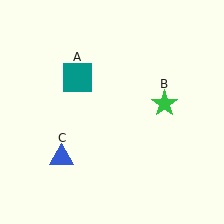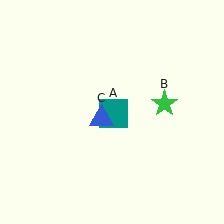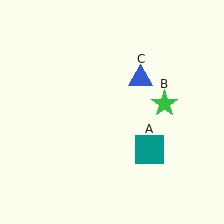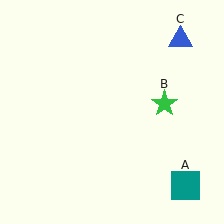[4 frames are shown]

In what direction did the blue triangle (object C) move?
The blue triangle (object C) moved up and to the right.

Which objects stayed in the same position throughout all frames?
Green star (object B) remained stationary.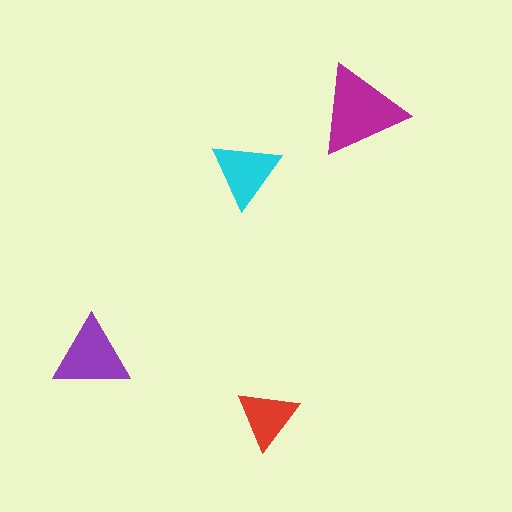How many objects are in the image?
There are 4 objects in the image.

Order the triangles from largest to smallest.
the magenta one, the purple one, the cyan one, the red one.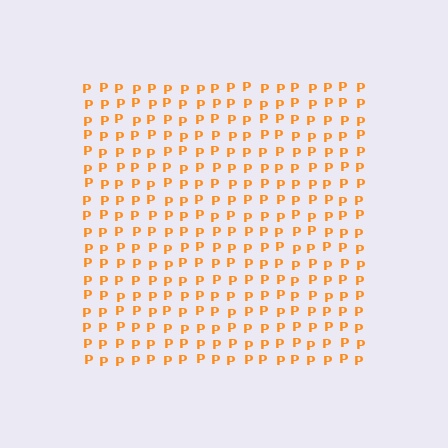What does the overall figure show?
The overall figure shows a square.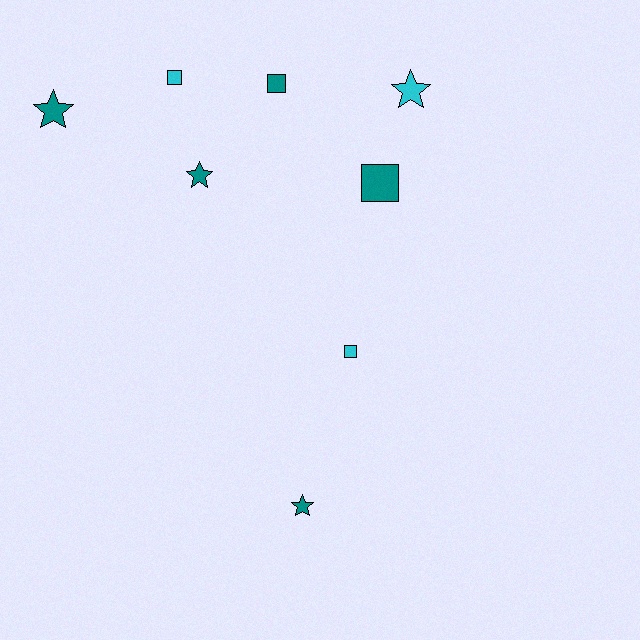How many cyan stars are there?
There is 1 cyan star.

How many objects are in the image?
There are 8 objects.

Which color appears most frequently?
Teal, with 5 objects.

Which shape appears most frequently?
Square, with 4 objects.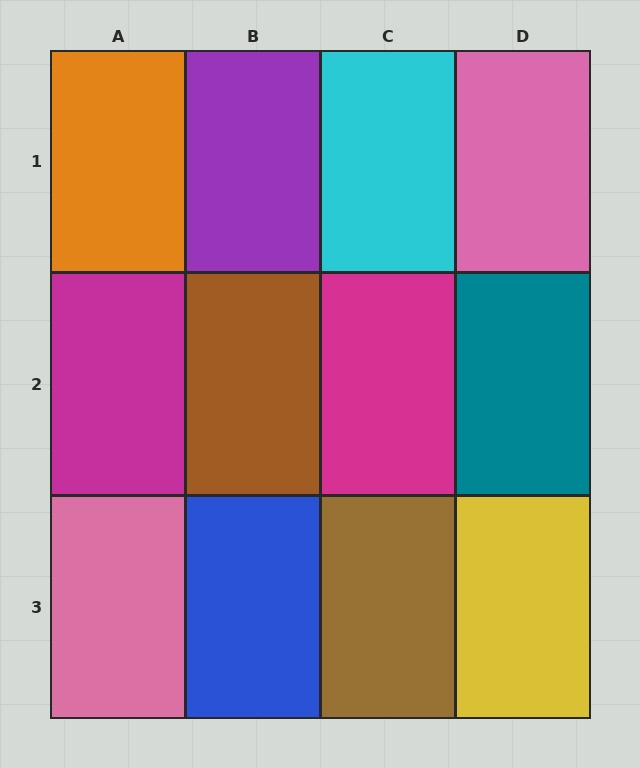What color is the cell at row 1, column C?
Cyan.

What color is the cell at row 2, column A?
Magenta.